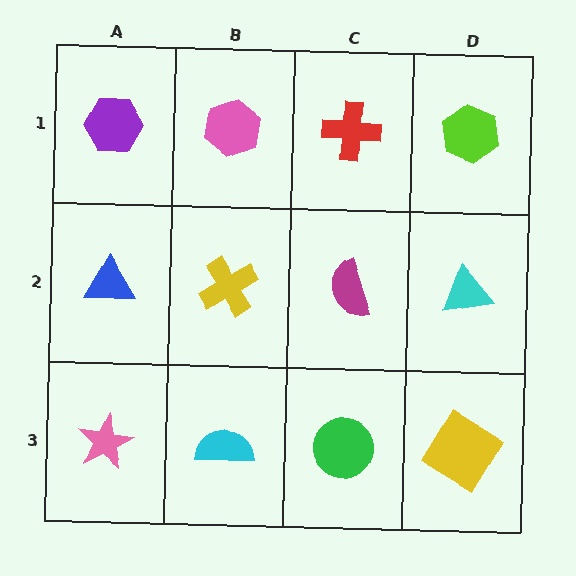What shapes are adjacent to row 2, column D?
A lime hexagon (row 1, column D), a yellow diamond (row 3, column D), a magenta semicircle (row 2, column C).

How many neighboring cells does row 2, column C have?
4.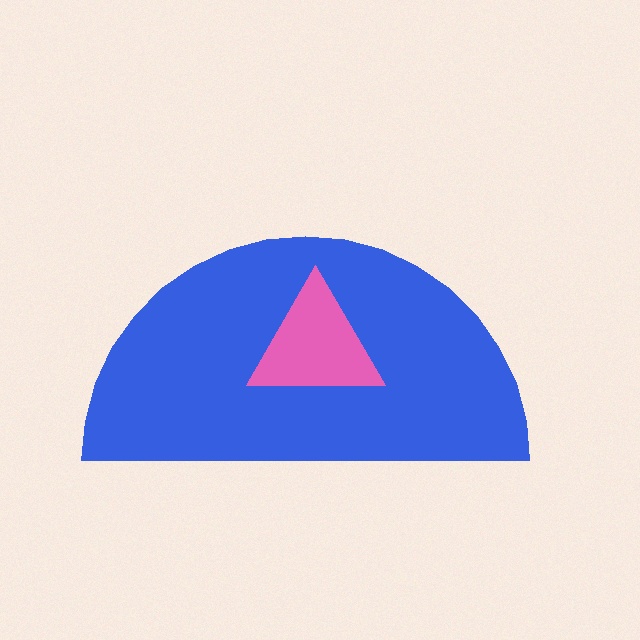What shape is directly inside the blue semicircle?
The pink triangle.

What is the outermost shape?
The blue semicircle.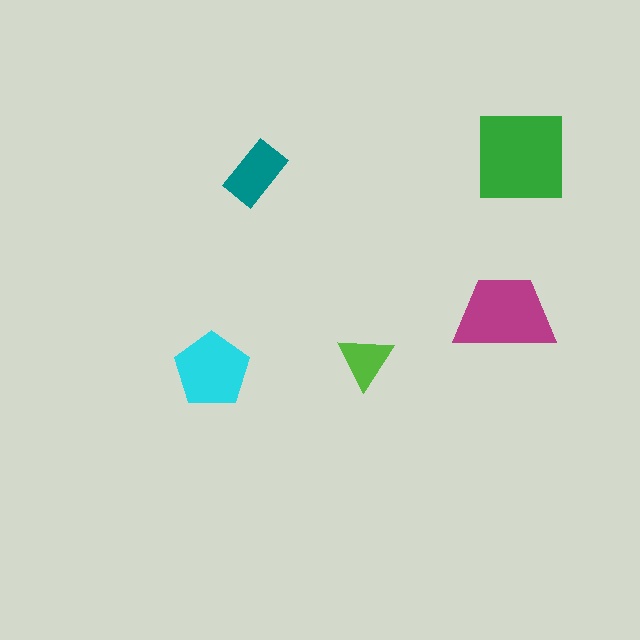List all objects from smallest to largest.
The lime triangle, the teal rectangle, the cyan pentagon, the magenta trapezoid, the green square.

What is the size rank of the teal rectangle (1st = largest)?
4th.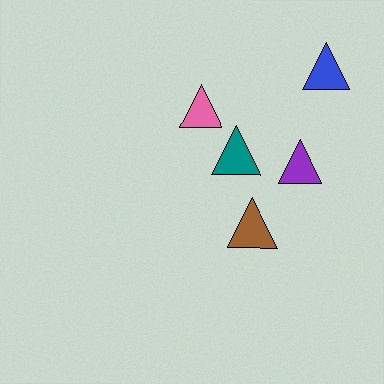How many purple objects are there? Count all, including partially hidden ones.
There is 1 purple object.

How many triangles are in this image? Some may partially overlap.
There are 5 triangles.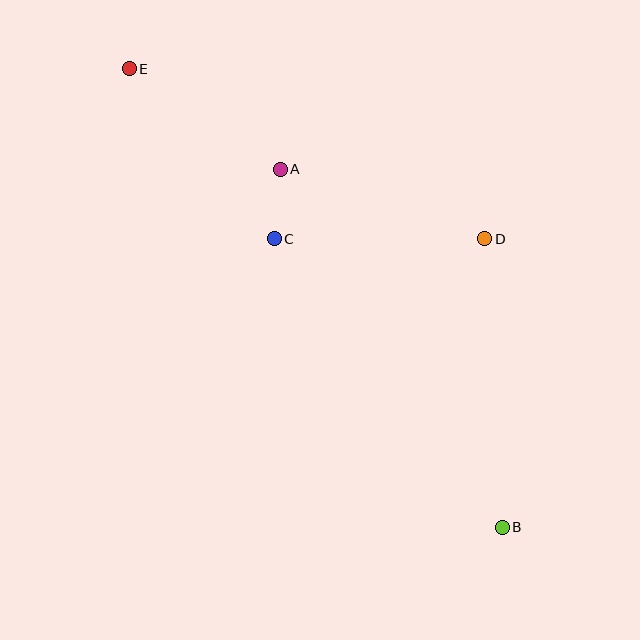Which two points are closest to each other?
Points A and C are closest to each other.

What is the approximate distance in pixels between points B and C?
The distance between B and C is approximately 368 pixels.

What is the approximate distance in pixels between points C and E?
The distance between C and E is approximately 223 pixels.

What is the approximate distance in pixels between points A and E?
The distance between A and E is approximately 181 pixels.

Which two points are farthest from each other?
Points B and E are farthest from each other.